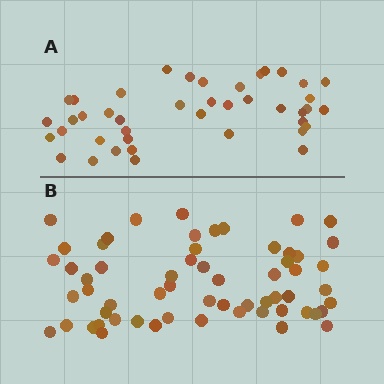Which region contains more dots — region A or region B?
Region B (the bottom region) has more dots.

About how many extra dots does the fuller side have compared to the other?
Region B has approximately 20 more dots than region A.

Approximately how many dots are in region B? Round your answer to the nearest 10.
About 60 dots.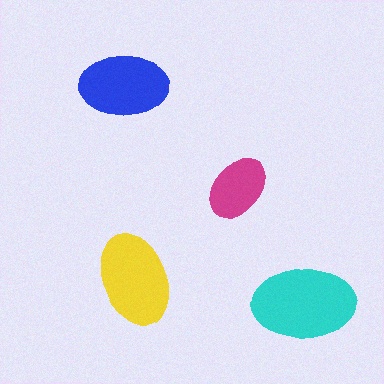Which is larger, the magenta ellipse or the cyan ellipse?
The cyan one.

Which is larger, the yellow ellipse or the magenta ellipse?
The yellow one.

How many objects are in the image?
There are 4 objects in the image.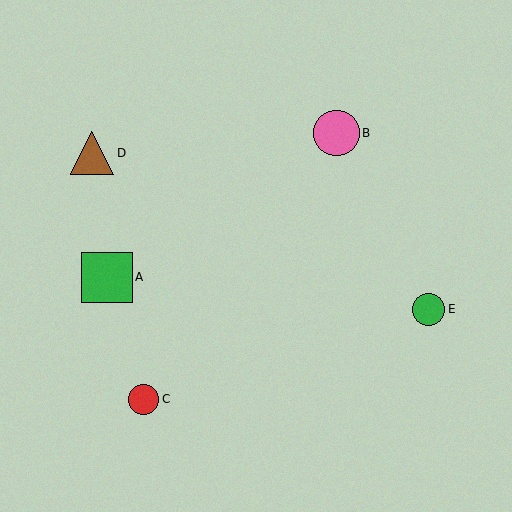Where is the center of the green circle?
The center of the green circle is at (428, 309).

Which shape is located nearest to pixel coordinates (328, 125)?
The pink circle (labeled B) at (337, 133) is nearest to that location.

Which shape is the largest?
The green square (labeled A) is the largest.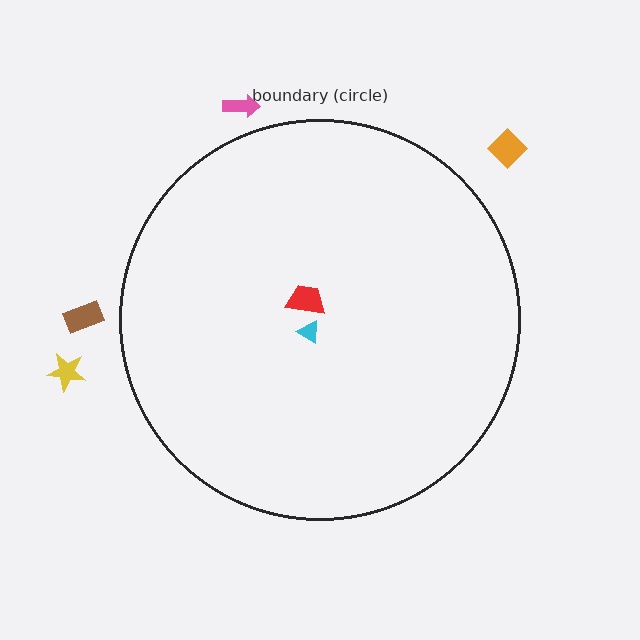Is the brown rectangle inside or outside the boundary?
Outside.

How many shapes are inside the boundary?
2 inside, 4 outside.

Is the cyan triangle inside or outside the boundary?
Inside.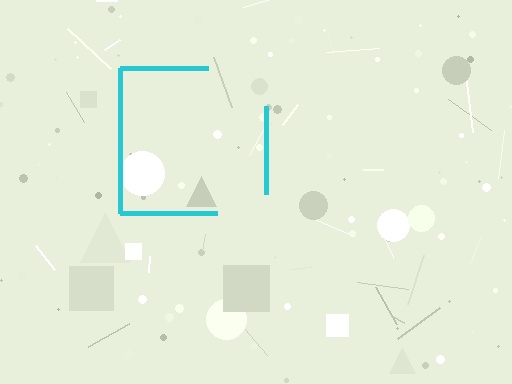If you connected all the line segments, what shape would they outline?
They would outline a square.